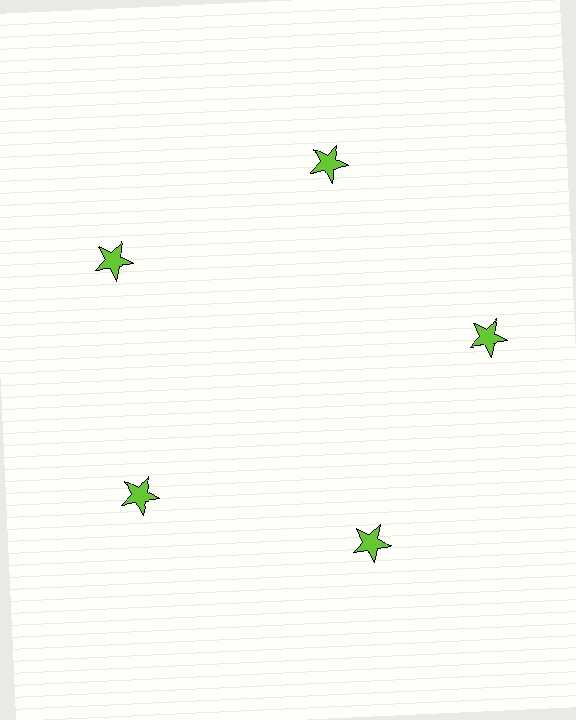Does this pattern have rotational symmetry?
Yes, this pattern has 5-fold rotational symmetry. It looks the same after rotating 72 degrees around the center.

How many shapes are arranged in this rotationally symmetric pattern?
There are 5 shapes, arranged in 5 groups of 1.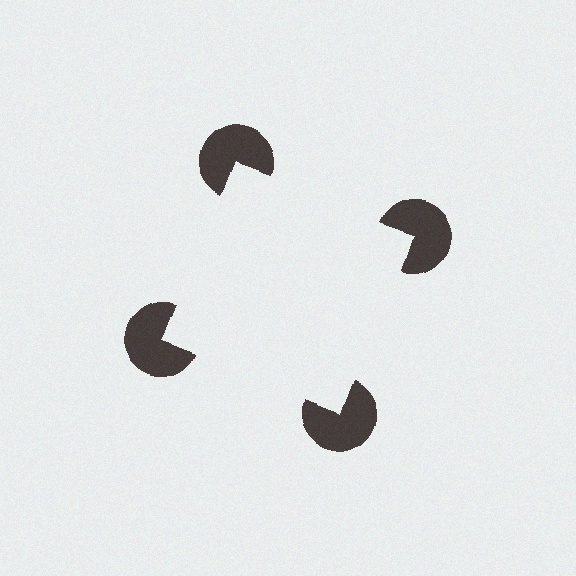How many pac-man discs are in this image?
There are 4 — one at each vertex of the illusory square.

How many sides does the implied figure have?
4 sides.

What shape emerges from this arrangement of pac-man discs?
An illusory square — its edges are inferred from the aligned wedge cuts in the pac-man discs, not physically drawn.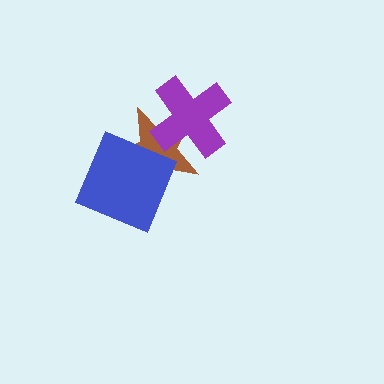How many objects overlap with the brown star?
2 objects overlap with the brown star.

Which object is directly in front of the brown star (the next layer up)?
The purple cross is directly in front of the brown star.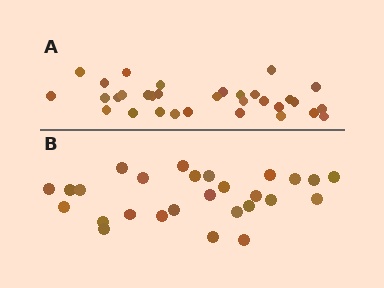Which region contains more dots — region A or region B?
Region A (the top region) has more dots.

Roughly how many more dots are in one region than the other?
Region A has about 5 more dots than region B.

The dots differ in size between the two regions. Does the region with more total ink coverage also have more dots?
No. Region B has more total ink coverage because its dots are larger, but region A actually contains more individual dots. Total area can be misleading — the number of items is what matters here.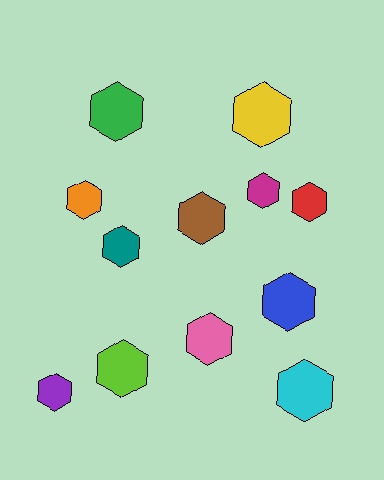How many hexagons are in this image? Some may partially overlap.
There are 12 hexagons.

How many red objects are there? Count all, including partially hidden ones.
There is 1 red object.